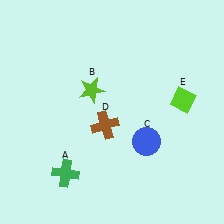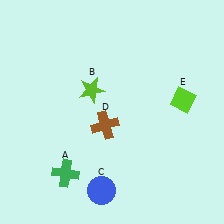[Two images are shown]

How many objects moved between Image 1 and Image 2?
1 object moved between the two images.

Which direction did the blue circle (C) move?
The blue circle (C) moved down.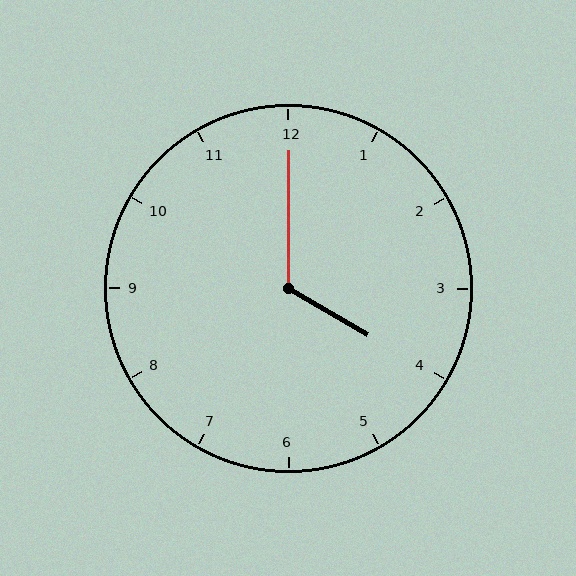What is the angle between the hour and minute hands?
Approximately 120 degrees.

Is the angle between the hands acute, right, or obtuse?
It is obtuse.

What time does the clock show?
4:00.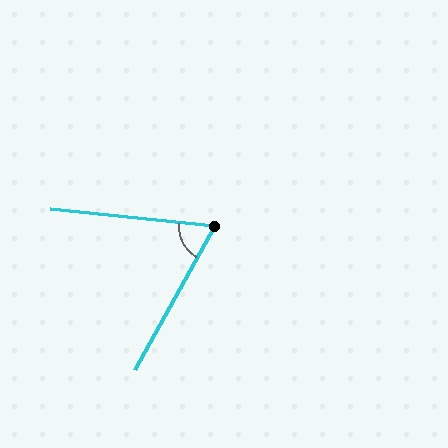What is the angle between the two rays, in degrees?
Approximately 67 degrees.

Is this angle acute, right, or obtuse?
It is acute.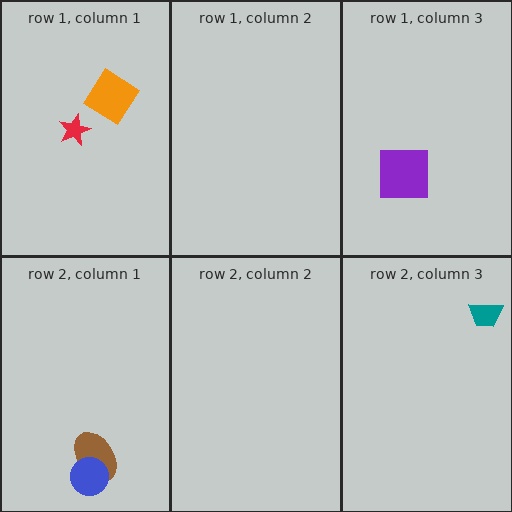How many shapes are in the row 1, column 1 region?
2.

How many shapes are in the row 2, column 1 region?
2.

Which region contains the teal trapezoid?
The row 2, column 3 region.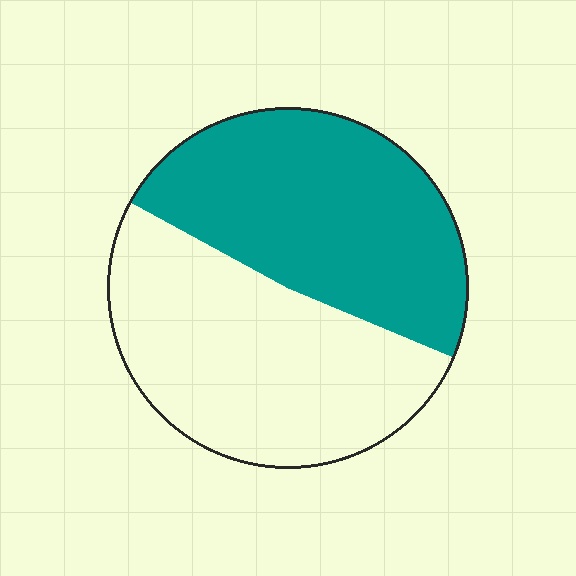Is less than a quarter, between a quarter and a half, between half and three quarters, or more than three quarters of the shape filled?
Between a quarter and a half.